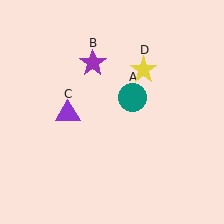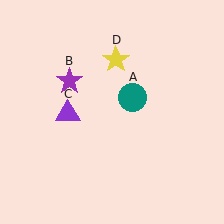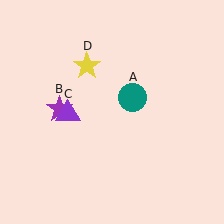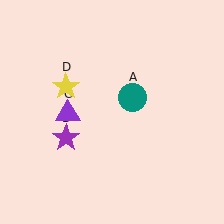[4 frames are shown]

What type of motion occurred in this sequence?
The purple star (object B), yellow star (object D) rotated counterclockwise around the center of the scene.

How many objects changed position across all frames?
2 objects changed position: purple star (object B), yellow star (object D).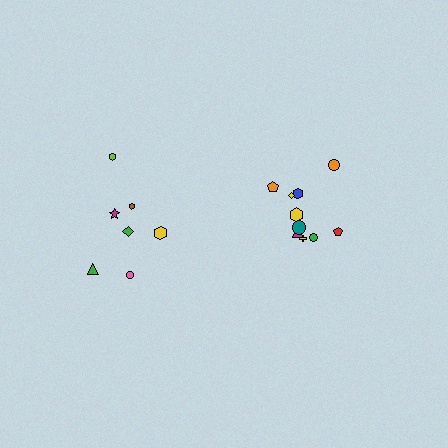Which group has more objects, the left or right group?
The right group.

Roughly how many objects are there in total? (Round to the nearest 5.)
Roughly 15 objects in total.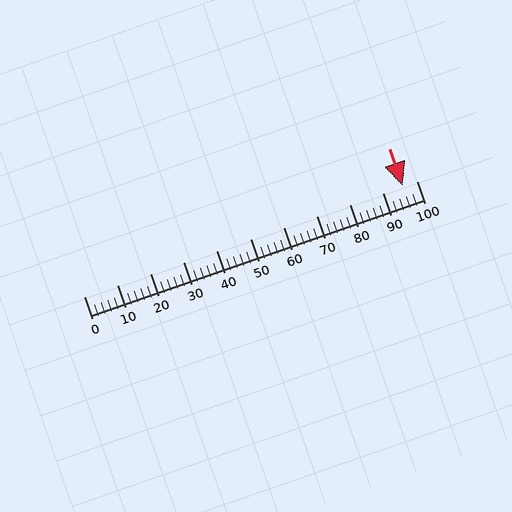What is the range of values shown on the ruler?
The ruler shows values from 0 to 100.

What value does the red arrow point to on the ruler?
The red arrow points to approximately 96.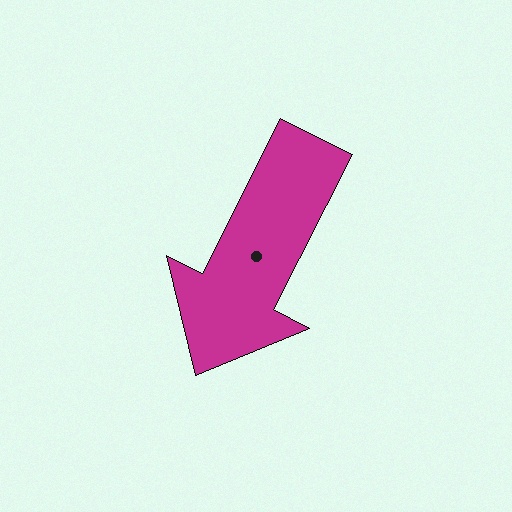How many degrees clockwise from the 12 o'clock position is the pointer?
Approximately 207 degrees.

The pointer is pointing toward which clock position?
Roughly 7 o'clock.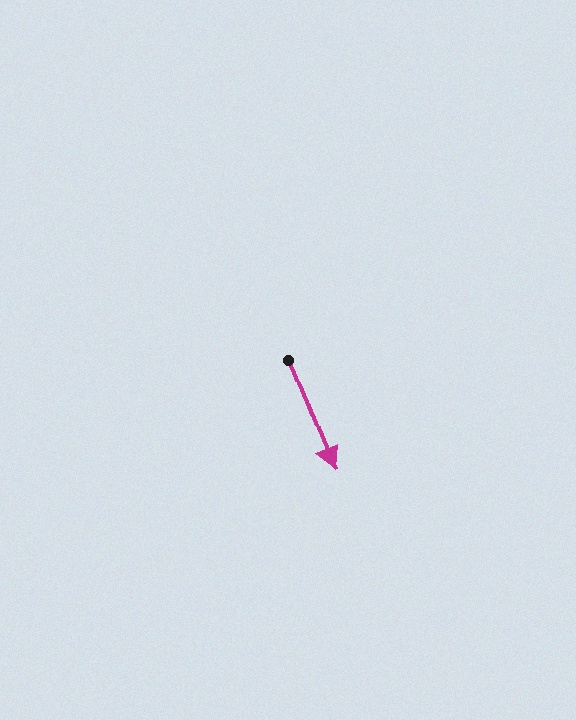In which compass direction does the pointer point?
South.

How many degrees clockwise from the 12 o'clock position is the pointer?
Approximately 158 degrees.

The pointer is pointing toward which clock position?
Roughly 5 o'clock.